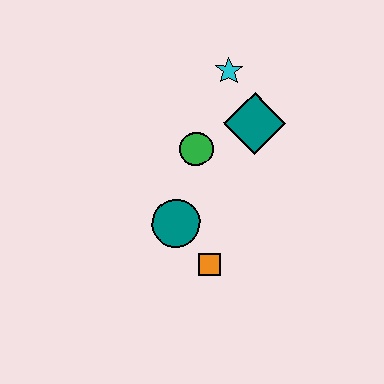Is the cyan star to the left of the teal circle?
No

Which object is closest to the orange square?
The teal circle is closest to the orange square.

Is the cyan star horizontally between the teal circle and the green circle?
No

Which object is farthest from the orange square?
The cyan star is farthest from the orange square.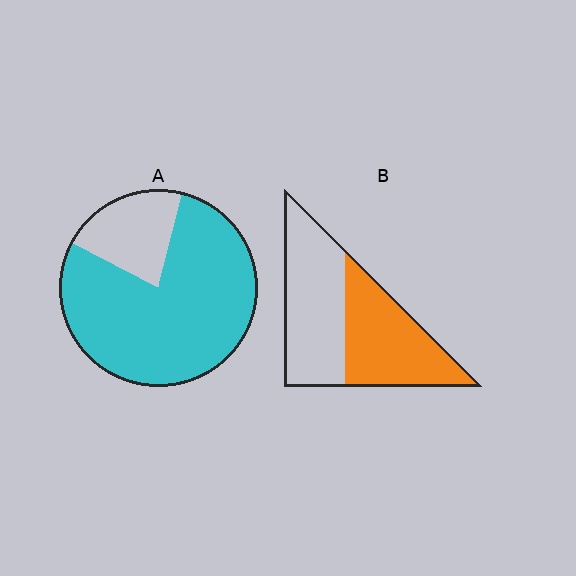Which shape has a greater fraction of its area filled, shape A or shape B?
Shape A.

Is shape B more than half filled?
Roughly half.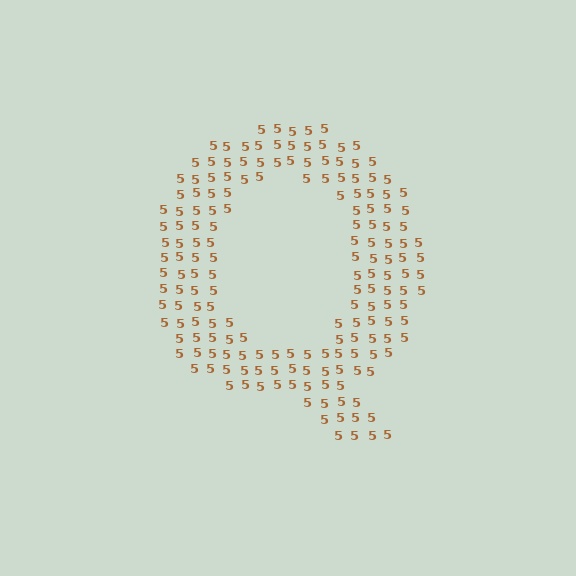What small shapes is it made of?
It is made of small digit 5's.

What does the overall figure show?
The overall figure shows the letter Q.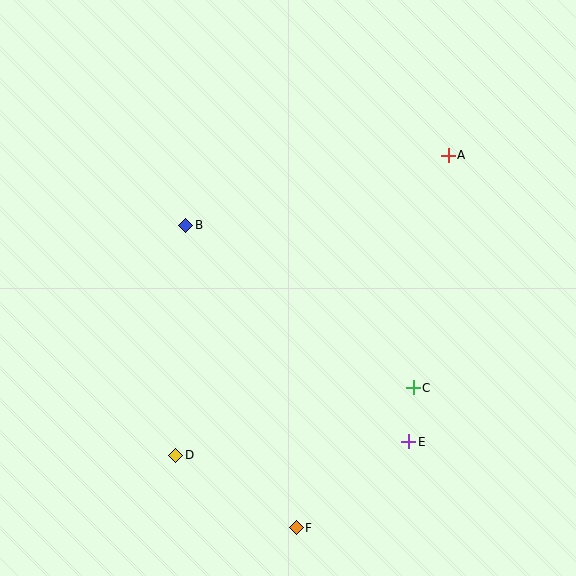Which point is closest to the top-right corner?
Point A is closest to the top-right corner.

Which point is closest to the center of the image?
Point B at (186, 225) is closest to the center.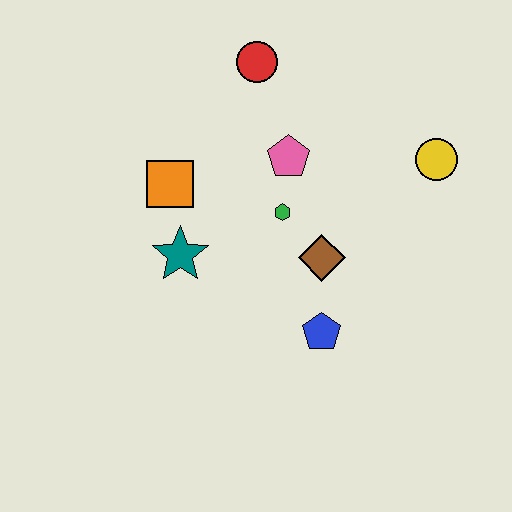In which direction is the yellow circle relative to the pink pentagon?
The yellow circle is to the right of the pink pentagon.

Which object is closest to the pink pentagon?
The green hexagon is closest to the pink pentagon.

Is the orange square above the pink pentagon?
No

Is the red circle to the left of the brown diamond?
Yes